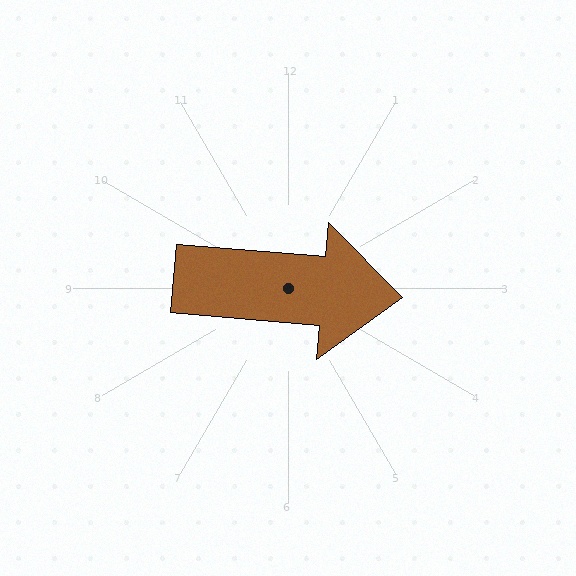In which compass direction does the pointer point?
East.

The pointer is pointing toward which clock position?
Roughly 3 o'clock.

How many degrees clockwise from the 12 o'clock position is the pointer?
Approximately 95 degrees.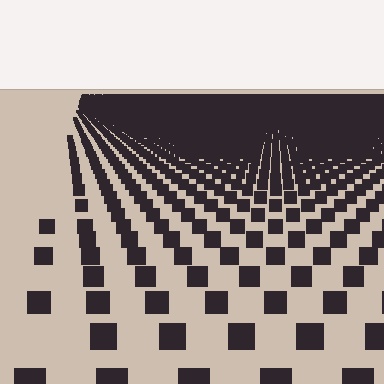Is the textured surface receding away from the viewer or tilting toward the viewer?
The surface is receding away from the viewer. Texture elements get smaller and denser toward the top.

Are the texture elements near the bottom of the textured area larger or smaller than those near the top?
Larger. Near the bottom, elements are closer to the viewer and appear at a bigger on-screen size.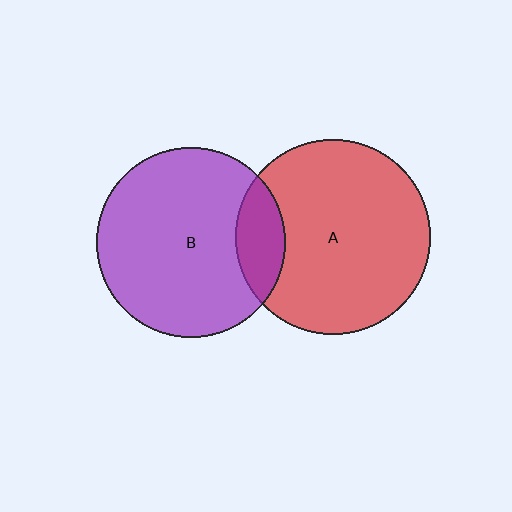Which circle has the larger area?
Circle A (red).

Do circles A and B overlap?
Yes.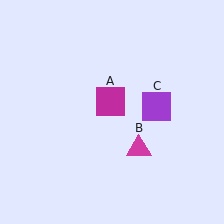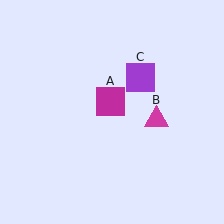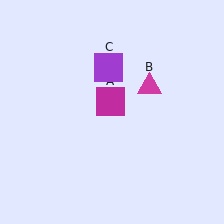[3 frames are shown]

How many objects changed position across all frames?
2 objects changed position: magenta triangle (object B), purple square (object C).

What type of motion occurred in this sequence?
The magenta triangle (object B), purple square (object C) rotated counterclockwise around the center of the scene.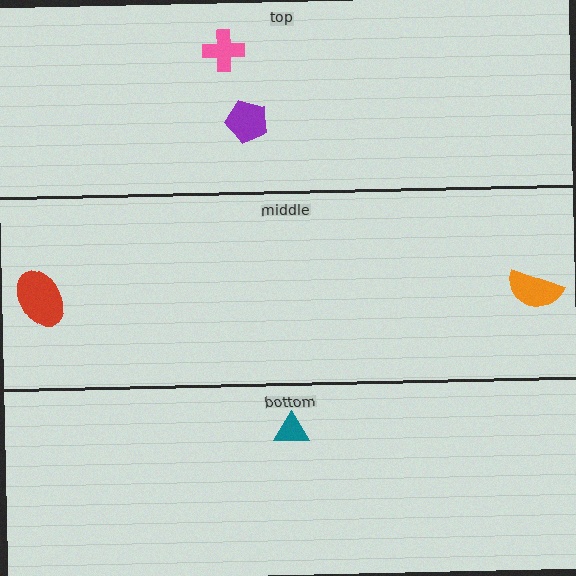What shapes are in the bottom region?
The teal triangle.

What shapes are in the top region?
The pink cross, the purple pentagon.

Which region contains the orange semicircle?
The middle region.